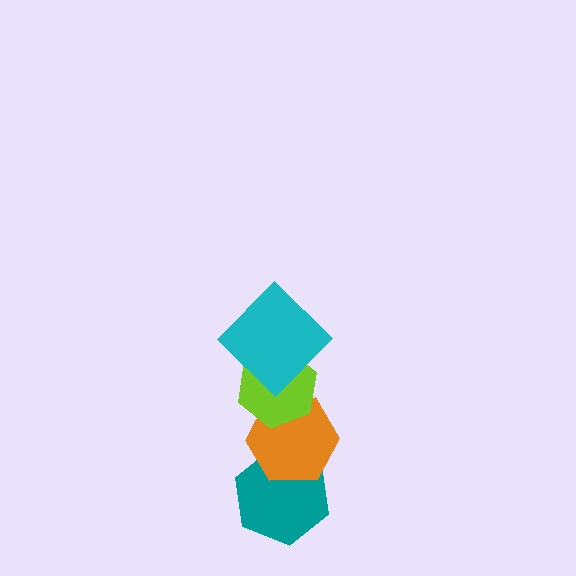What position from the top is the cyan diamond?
The cyan diamond is 1st from the top.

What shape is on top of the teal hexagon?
The orange hexagon is on top of the teal hexagon.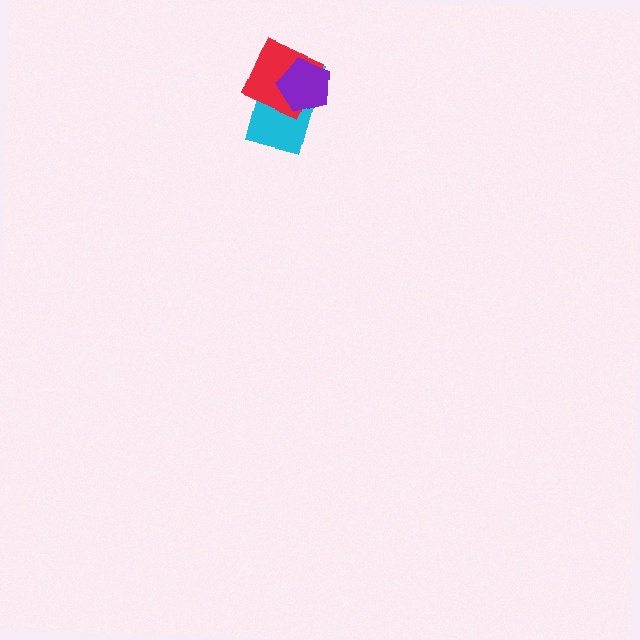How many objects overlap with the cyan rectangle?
2 objects overlap with the cyan rectangle.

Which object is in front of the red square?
The purple pentagon is in front of the red square.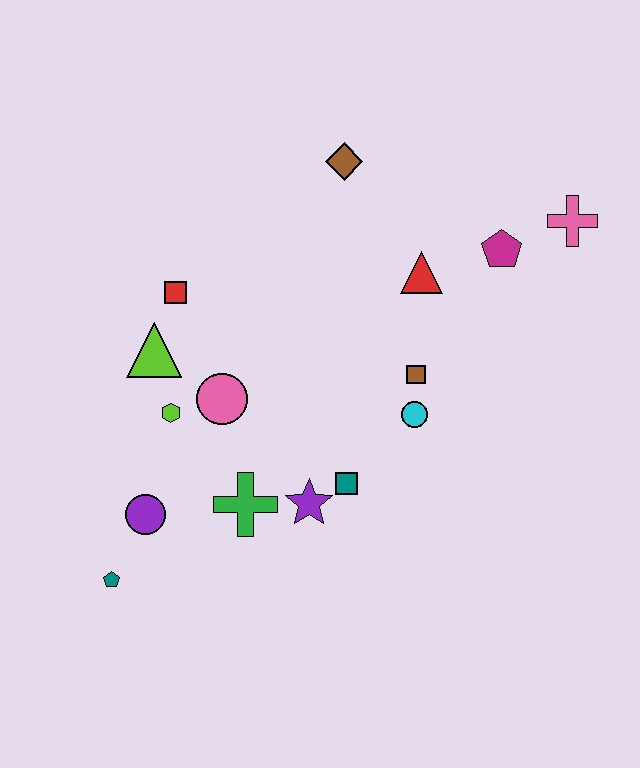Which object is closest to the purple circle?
The teal pentagon is closest to the purple circle.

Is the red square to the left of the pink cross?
Yes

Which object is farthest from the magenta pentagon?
The teal pentagon is farthest from the magenta pentagon.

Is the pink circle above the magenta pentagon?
No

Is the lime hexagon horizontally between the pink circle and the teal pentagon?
Yes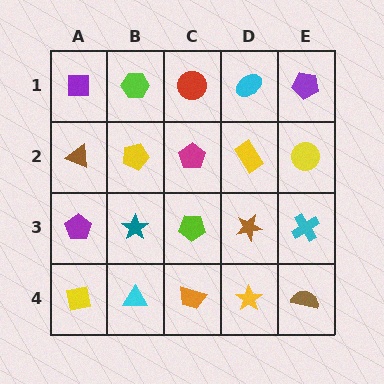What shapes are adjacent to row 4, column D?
A brown star (row 3, column D), an orange trapezoid (row 4, column C), a brown semicircle (row 4, column E).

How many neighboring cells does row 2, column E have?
3.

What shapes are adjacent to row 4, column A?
A purple pentagon (row 3, column A), a cyan triangle (row 4, column B).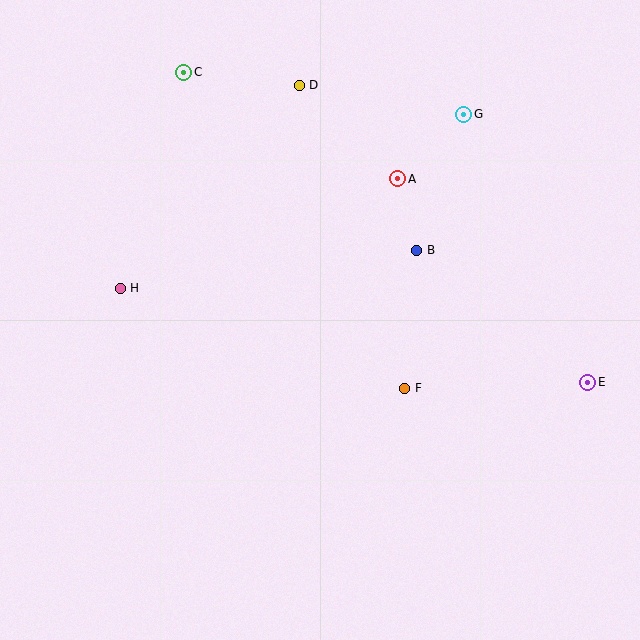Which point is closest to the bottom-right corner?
Point E is closest to the bottom-right corner.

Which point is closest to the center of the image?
Point F at (405, 389) is closest to the center.